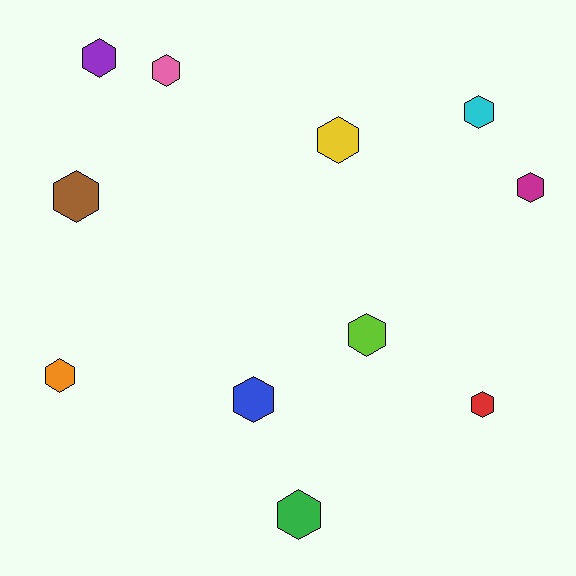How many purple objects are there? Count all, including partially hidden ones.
There is 1 purple object.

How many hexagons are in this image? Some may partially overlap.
There are 11 hexagons.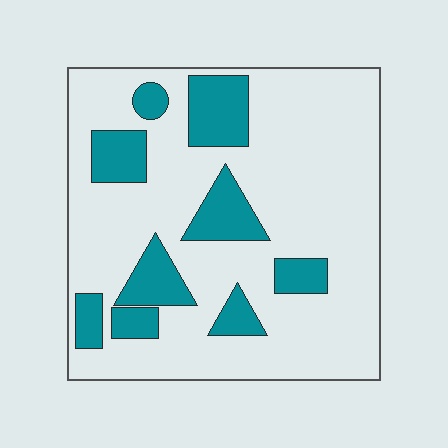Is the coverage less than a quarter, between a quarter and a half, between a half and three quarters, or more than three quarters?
Less than a quarter.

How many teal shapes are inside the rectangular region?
9.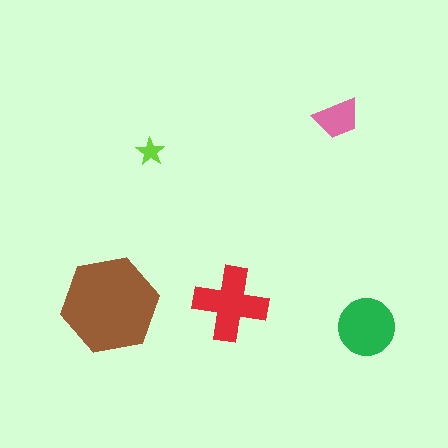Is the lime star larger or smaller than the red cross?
Smaller.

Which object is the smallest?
The lime star.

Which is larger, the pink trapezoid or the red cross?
The red cross.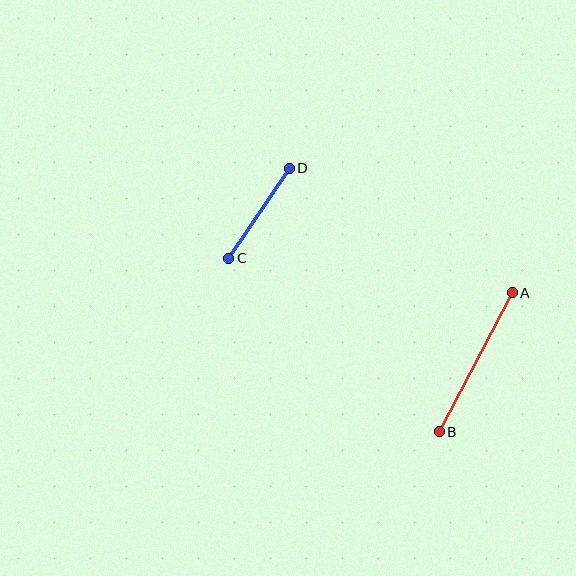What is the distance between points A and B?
The distance is approximately 157 pixels.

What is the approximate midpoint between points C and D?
The midpoint is at approximately (259, 213) pixels.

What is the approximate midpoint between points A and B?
The midpoint is at approximately (476, 362) pixels.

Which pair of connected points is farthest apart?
Points A and B are farthest apart.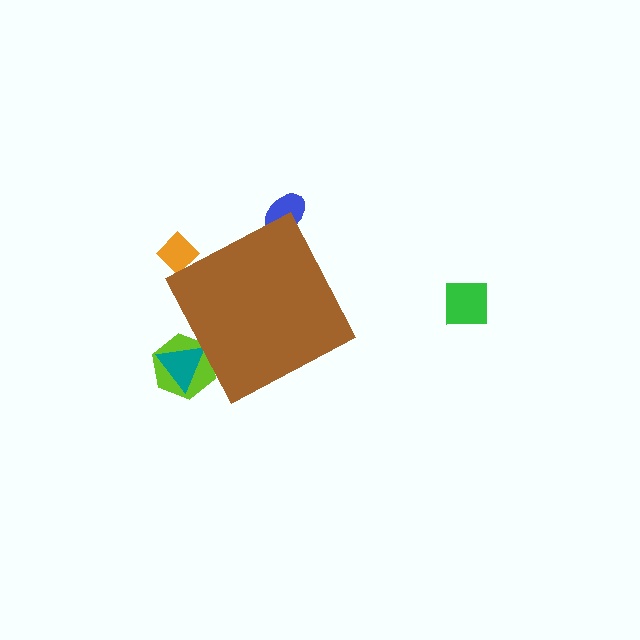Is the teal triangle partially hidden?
Yes, the teal triangle is partially hidden behind the brown diamond.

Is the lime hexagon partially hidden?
Yes, the lime hexagon is partially hidden behind the brown diamond.